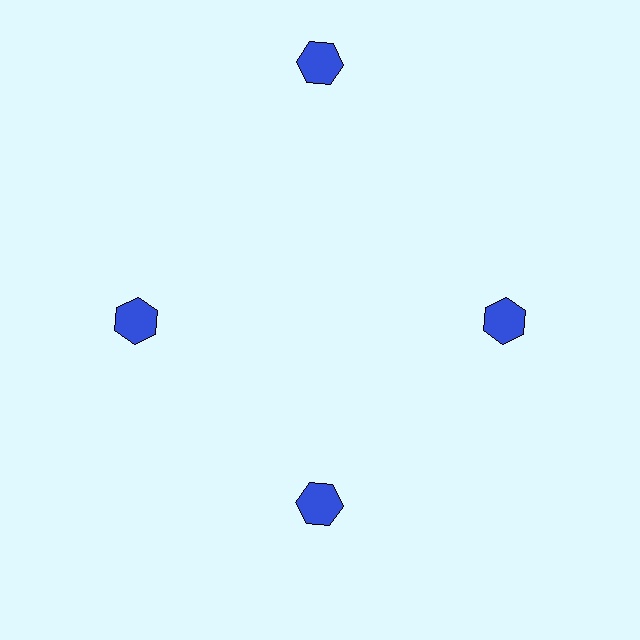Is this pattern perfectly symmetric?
No. The 4 blue hexagons are arranged in a ring, but one element near the 12 o'clock position is pushed outward from the center, breaking the 4-fold rotational symmetry.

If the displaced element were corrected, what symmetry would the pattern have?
It would have 4-fold rotational symmetry — the pattern would map onto itself every 90 degrees.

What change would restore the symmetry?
The symmetry would be restored by moving it inward, back onto the ring so that all 4 hexagons sit at equal angles and equal distance from the center.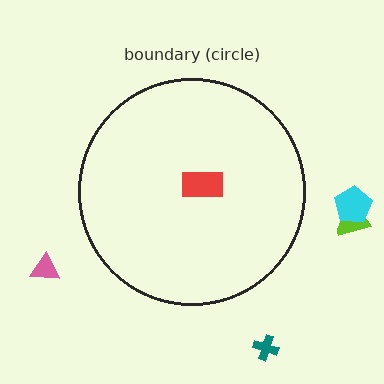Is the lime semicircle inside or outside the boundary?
Outside.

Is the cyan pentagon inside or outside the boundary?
Outside.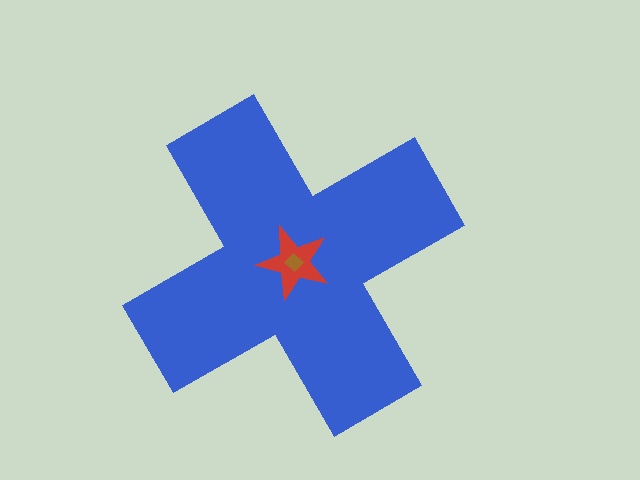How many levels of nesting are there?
3.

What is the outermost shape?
The blue cross.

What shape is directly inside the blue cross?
The red star.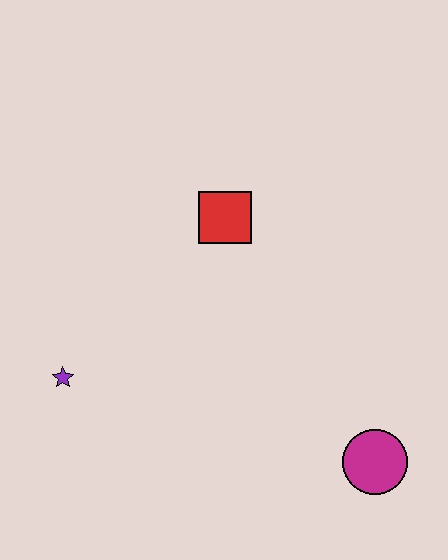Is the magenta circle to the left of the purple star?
No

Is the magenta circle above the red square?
No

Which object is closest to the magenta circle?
The red square is closest to the magenta circle.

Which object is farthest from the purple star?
The magenta circle is farthest from the purple star.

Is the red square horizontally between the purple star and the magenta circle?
Yes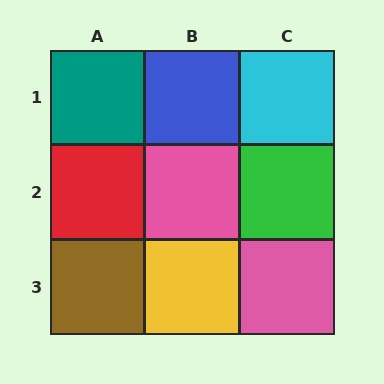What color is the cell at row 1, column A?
Teal.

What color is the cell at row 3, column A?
Brown.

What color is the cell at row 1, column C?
Cyan.